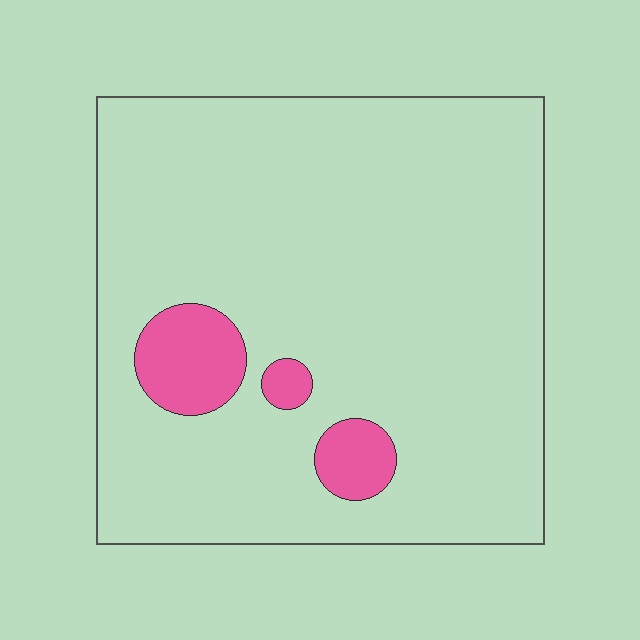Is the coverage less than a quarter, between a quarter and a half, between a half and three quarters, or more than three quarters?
Less than a quarter.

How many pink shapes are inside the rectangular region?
3.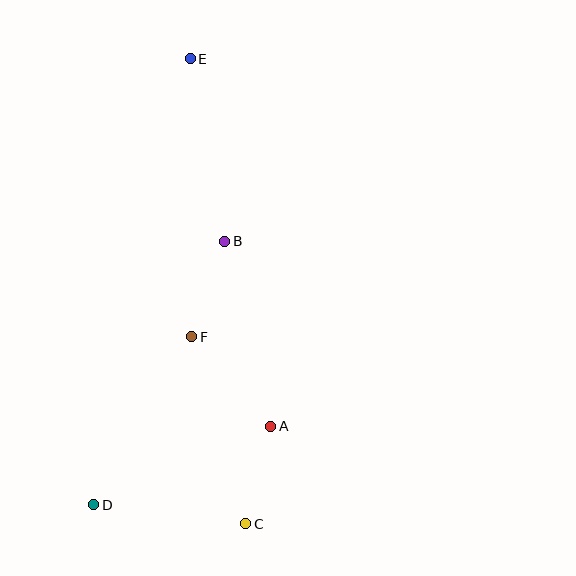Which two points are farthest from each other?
Points C and E are farthest from each other.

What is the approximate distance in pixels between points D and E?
The distance between D and E is approximately 456 pixels.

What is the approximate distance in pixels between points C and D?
The distance between C and D is approximately 153 pixels.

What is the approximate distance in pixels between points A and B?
The distance between A and B is approximately 191 pixels.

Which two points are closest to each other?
Points A and C are closest to each other.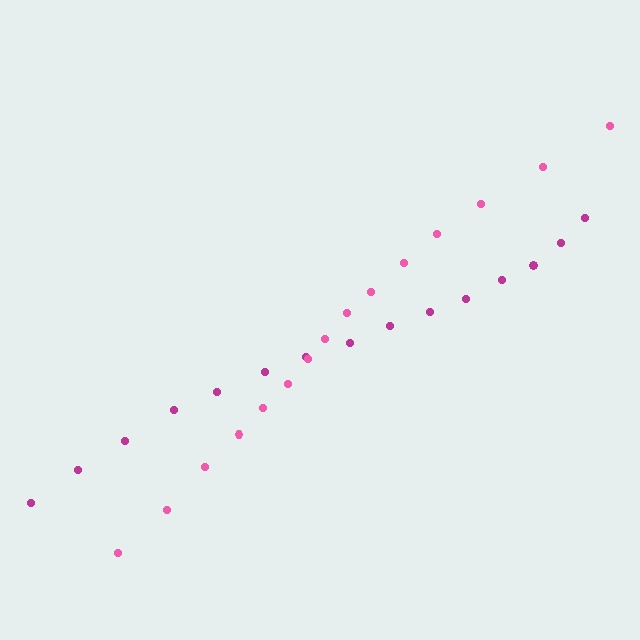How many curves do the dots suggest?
There are 2 distinct paths.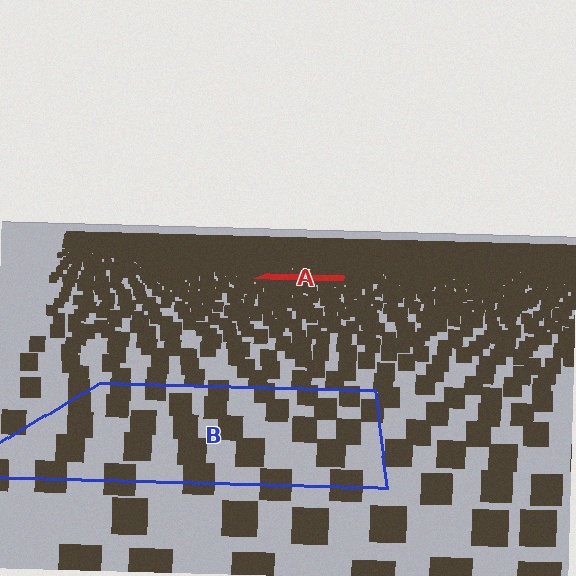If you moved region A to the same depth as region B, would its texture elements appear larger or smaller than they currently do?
They would appear larger. At a closer depth, the same texture elements are projected at a bigger on-screen size.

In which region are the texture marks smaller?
The texture marks are smaller in region A, because it is farther away.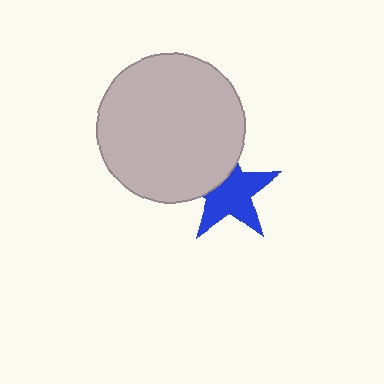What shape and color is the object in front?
The object in front is a light gray circle.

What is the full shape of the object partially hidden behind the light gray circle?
The partially hidden object is a blue star.